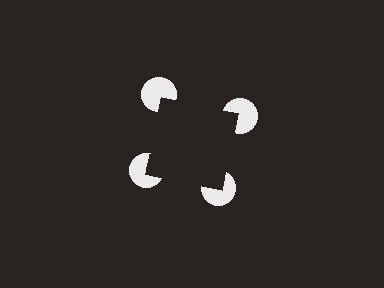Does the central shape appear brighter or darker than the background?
It typically appears slightly darker than the background, even though no actual brightness change is drawn.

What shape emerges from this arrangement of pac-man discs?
An illusory square — its edges are inferred from the aligned wedge cuts in the pac-man discs, not physically drawn.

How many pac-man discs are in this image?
There are 4 — one at each vertex of the illusory square.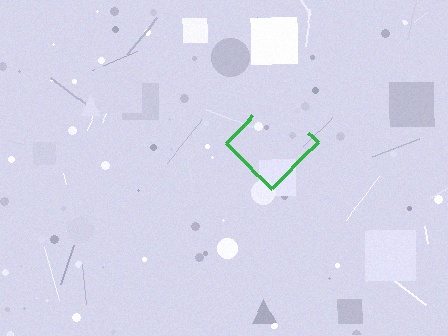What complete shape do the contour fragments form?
The contour fragments form a diamond.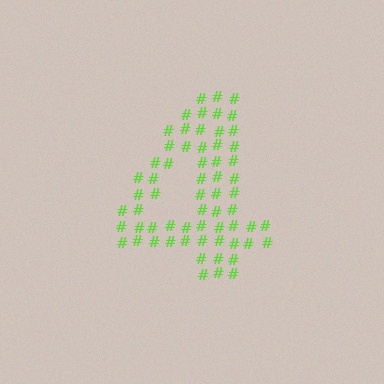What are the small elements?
The small elements are hash symbols.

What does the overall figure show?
The overall figure shows the digit 4.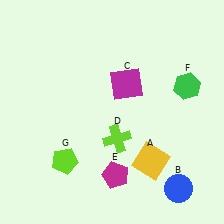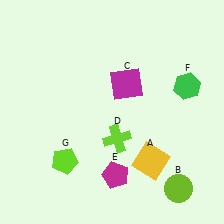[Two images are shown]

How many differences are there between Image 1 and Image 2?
There is 1 difference between the two images.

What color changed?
The circle (B) changed from blue in Image 1 to lime in Image 2.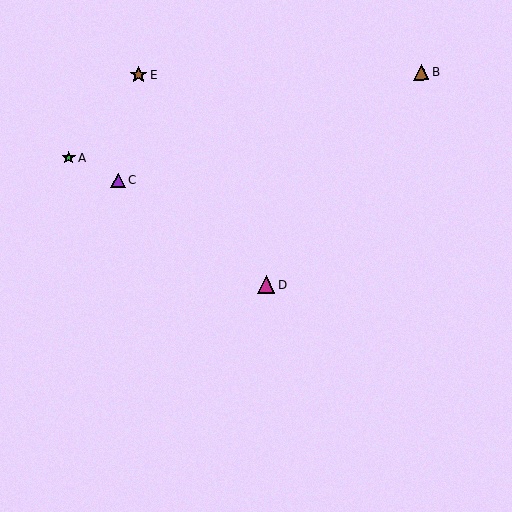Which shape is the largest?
The magenta triangle (labeled D) is the largest.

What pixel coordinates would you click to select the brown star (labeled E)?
Click at (139, 75) to select the brown star E.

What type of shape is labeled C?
Shape C is a purple triangle.